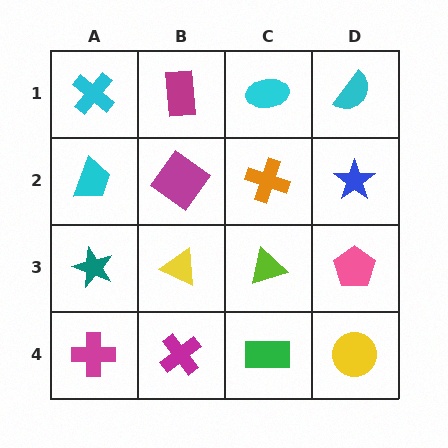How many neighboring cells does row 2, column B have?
4.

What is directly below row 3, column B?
A magenta cross.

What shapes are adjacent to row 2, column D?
A cyan semicircle (row 1, column D), a pink pentagon (row 3, column D), an orange cross (row 2, column C).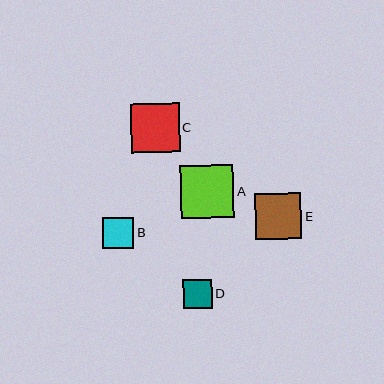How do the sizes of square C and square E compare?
Square C and square E are approximately the same size.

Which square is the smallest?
Square D is the smallest with a size of approximately 28 pixels.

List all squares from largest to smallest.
From largest to smallest: A, C, E, B, D.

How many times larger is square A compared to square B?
Square A is approximately 1.7 times the size of square B.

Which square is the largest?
Square A is the largest with a size of approximately 53 pixels.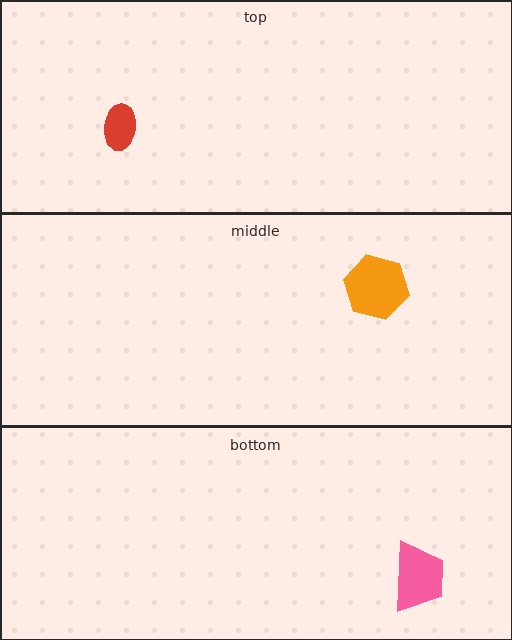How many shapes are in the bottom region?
1.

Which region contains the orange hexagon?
The middle region.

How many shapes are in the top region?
1.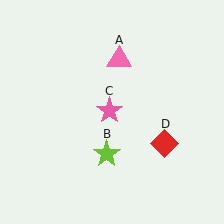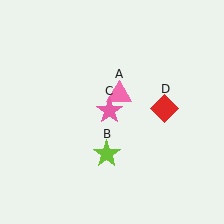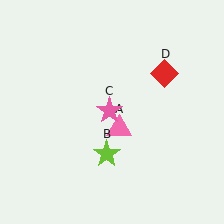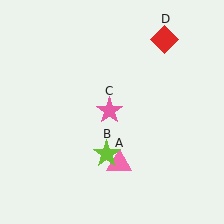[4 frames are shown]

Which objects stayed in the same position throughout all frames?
Lime star (object B) and pink star (object C) remained stationary.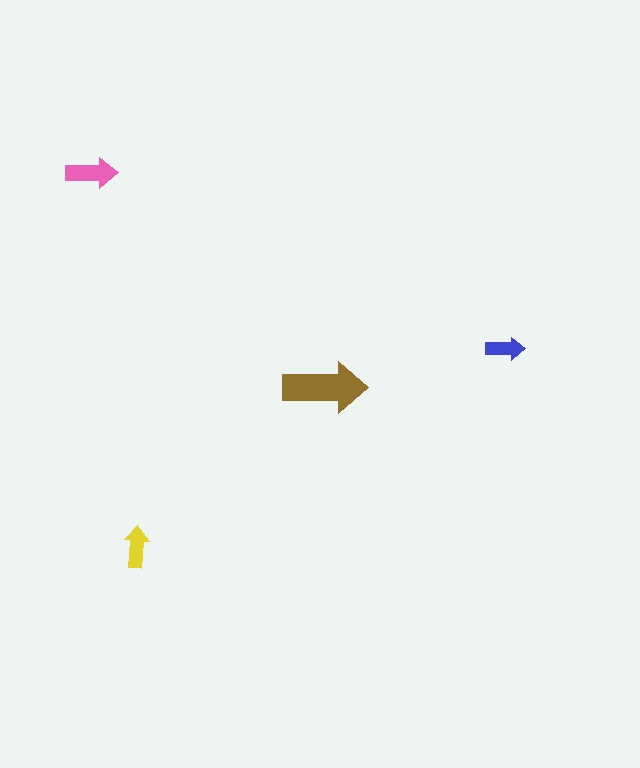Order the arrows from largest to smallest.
the brown one, the pink one, the yellow one, the blue one.